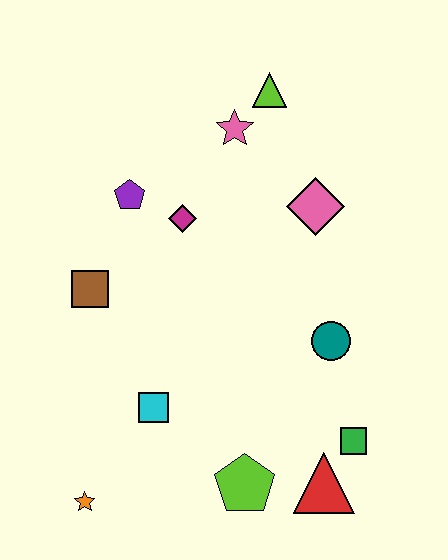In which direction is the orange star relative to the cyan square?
The orange star is below the cyan square.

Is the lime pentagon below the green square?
Yes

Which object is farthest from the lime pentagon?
The lime triangle is farthest from the lime pentagon.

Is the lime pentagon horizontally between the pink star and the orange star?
No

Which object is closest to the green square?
The red triangle is closest to the green square.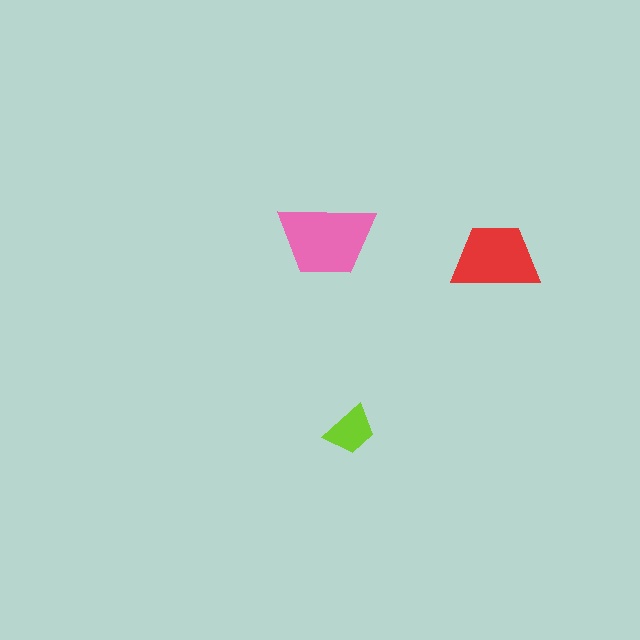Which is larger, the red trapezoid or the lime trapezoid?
The red one.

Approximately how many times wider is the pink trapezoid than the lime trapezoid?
About 2 times wider.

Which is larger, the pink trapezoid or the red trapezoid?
The pink one.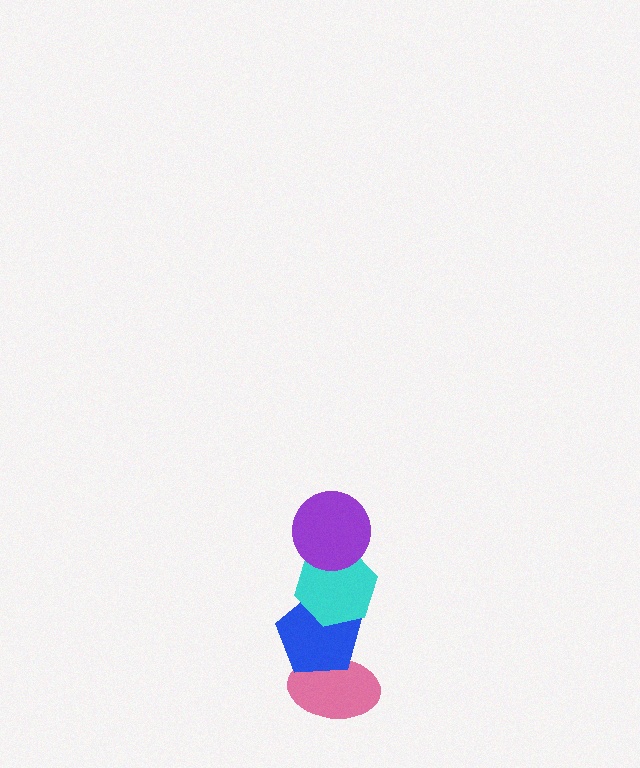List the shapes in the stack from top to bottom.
From top to bottom: the purple circle, the cyan hexagon, the blue pentagon, the pink ellipse.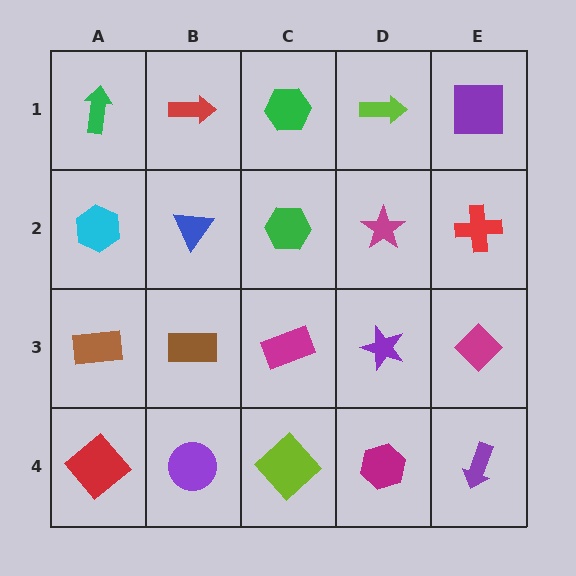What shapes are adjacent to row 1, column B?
A blue triangle (row 2, column B), a green arrow (row 1, column A), a green hexagon (row 1, column C).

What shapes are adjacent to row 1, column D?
A magenta star (row 2, column D), a green hexagon (row 1, column C), a purple square (row 1, column E).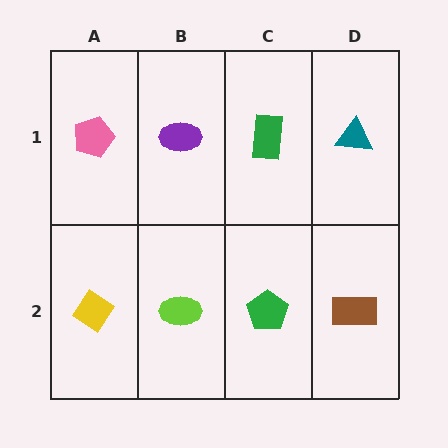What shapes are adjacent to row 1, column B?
A lime ellipse (row 2, column B), a pink pentagon (row 1, column A), a green rectangle (row 1, column C).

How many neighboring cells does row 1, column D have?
2.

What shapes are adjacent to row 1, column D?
A brown rectangle (row 2, column D), a green rectangle (row 1, column C).